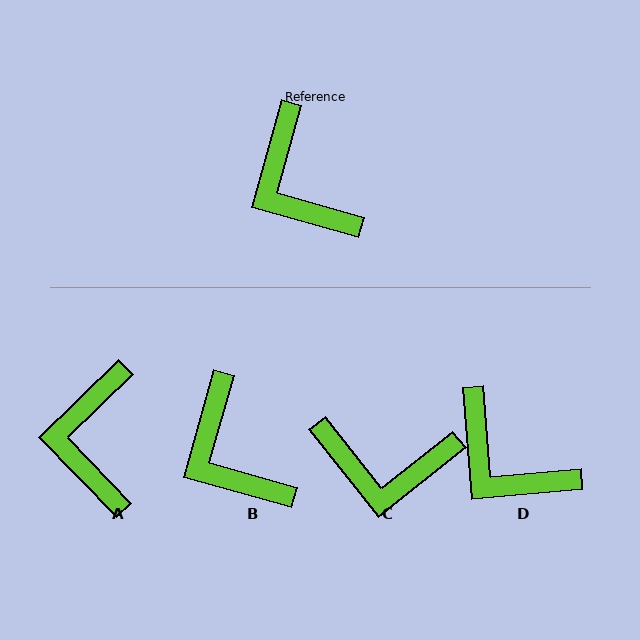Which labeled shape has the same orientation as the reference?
B.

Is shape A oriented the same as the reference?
No, it is off by about 30 degrees.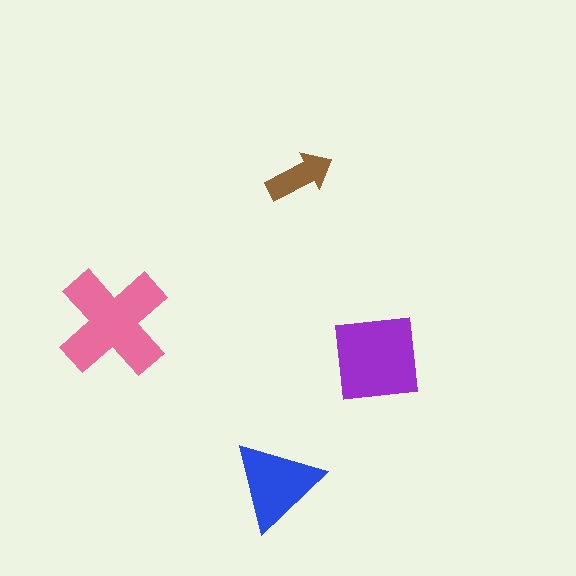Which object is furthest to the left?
The pink cross is leftmost.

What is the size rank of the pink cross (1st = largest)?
1st.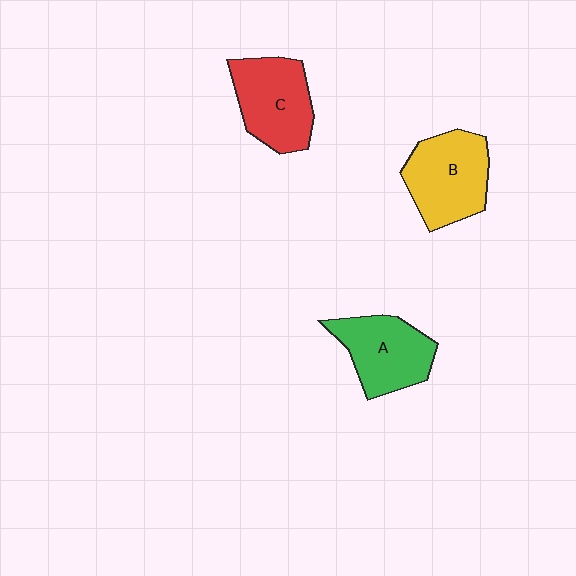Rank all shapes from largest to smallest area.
From largest to smallest: B (yellow), C (red), A (green).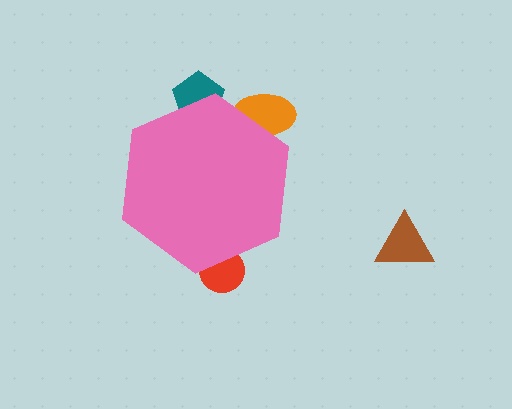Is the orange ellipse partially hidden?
Yes, the orange ellipse is partially hidden behind the pink hexagon.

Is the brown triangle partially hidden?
No, the brown triangle is fully visible.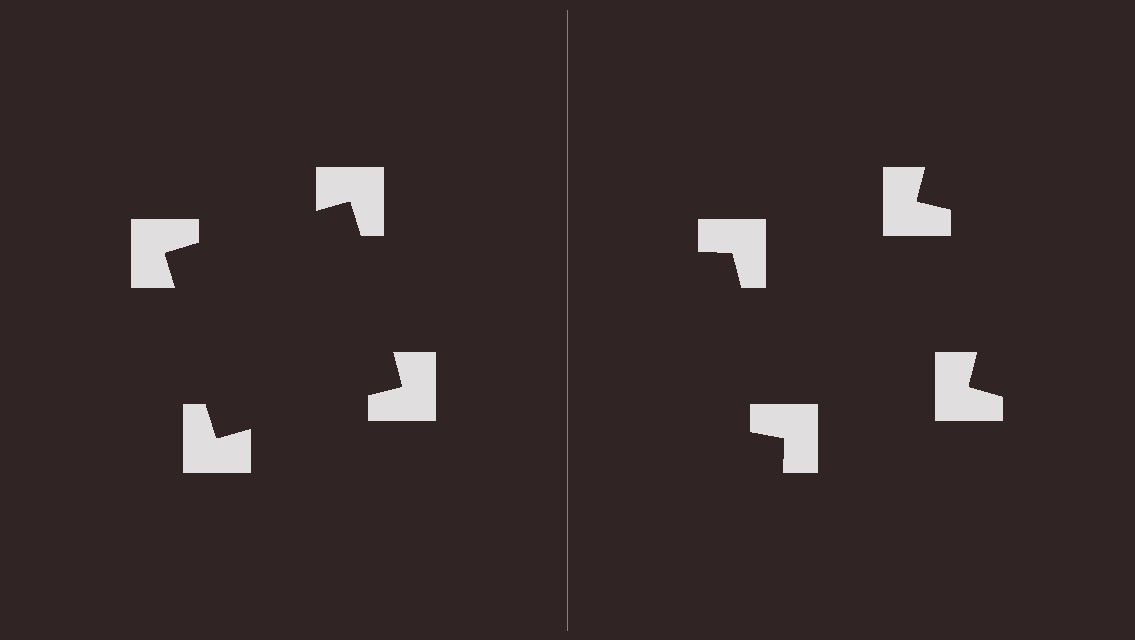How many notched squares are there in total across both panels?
8 — 4 on each side.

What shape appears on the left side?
An illusory square.